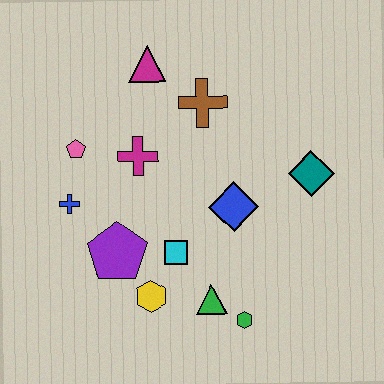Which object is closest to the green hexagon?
The green triangle is closest to the green hexagon.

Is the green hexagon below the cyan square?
Yes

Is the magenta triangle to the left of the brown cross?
Yes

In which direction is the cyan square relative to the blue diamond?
The cyan square is to the left of the blue diamond.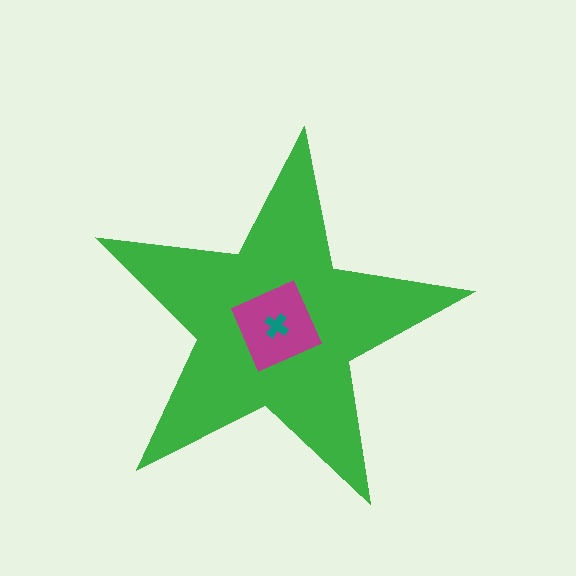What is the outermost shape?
The green star.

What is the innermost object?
The teal cross.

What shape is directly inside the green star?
The magenta diamond.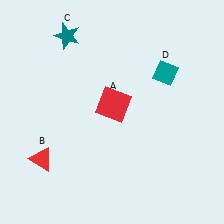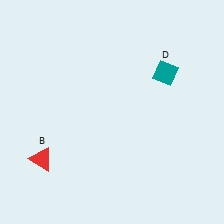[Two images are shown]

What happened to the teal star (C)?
The teal star (C) was removed in Image 2. It was in the top-left area of Image 1.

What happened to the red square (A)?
The red square (A) was removed in Image 2. It was in the top-right area of Image 1.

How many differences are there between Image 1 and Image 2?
There are 2 differences between the two images.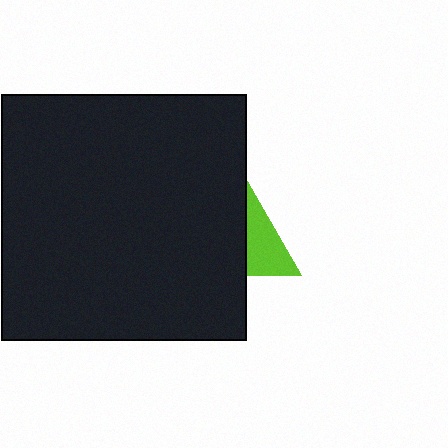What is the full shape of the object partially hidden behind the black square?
The partially hidden object is a lime triangle.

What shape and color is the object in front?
The object in front is a black square.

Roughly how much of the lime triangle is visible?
A small part of it is visible (roughly 35%).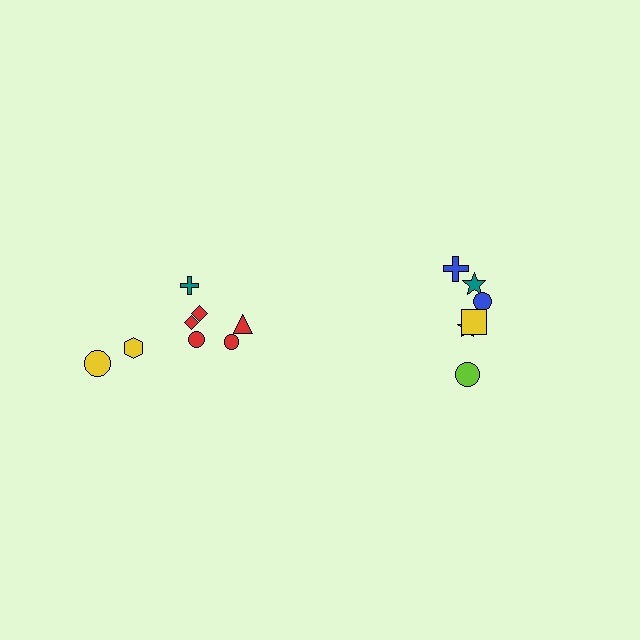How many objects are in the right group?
There are 6 objects.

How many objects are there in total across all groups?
There are 14 objects.